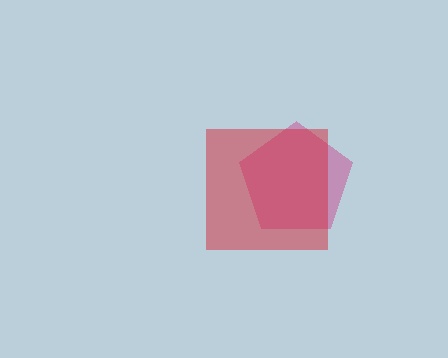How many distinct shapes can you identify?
There are 2 distinct shapes: a magenta pentagon, a red square.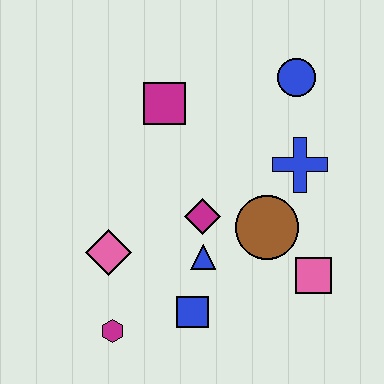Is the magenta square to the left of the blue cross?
Yes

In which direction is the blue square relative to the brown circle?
The blue square is below the brown circle.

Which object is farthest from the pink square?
The magenta square is farthest from the pink square.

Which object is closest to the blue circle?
The blue cross is closest to the blue circle.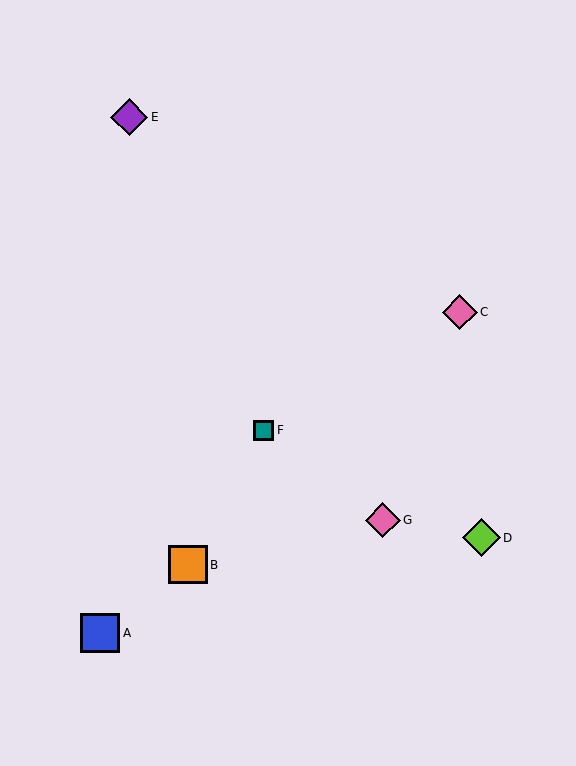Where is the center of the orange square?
The center of the orange square is at (188, 565).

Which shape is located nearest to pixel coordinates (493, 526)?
The lime diamond (labeled D) at (481, 538) is nearest to that location.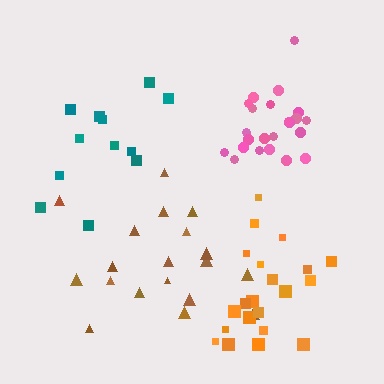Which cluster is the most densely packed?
Pink.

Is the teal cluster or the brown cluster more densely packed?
Brown.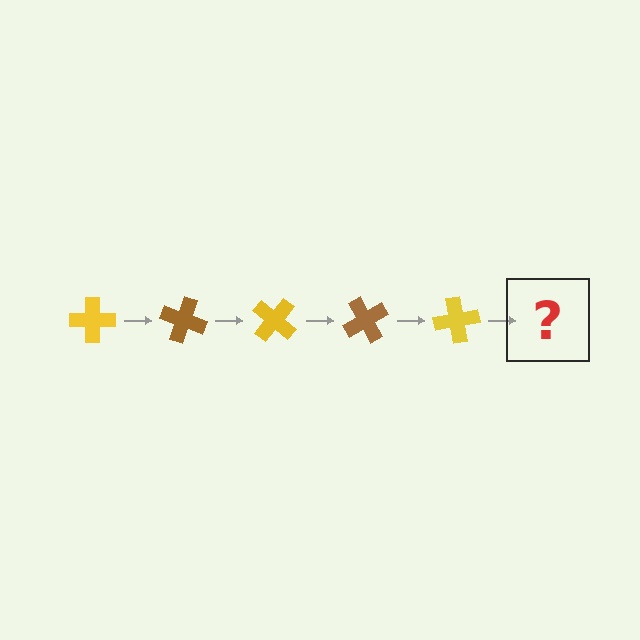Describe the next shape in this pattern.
It should be a brown cross, rotated 100 degrees from the start.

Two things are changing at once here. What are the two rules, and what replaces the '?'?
The two rules are that it rotates 20 degrees each step and the color cycles through yellow and brown. The '?' should be a brown cross, rotated 100 degrees from the start.